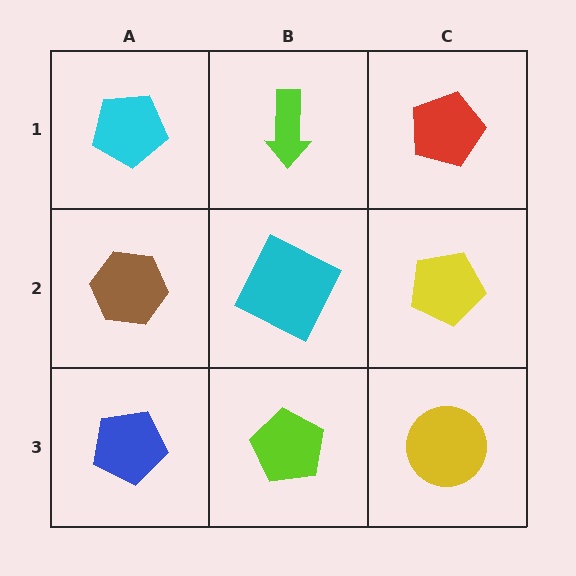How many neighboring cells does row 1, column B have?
3.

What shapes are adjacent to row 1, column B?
A cyan square (row 2, column B), a cyan pentagon (row 1, column A), a red pentagon (row 1, column C).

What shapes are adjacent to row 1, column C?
A yellow pentagon (row 2, column C), a lime arrow (row 1, column B).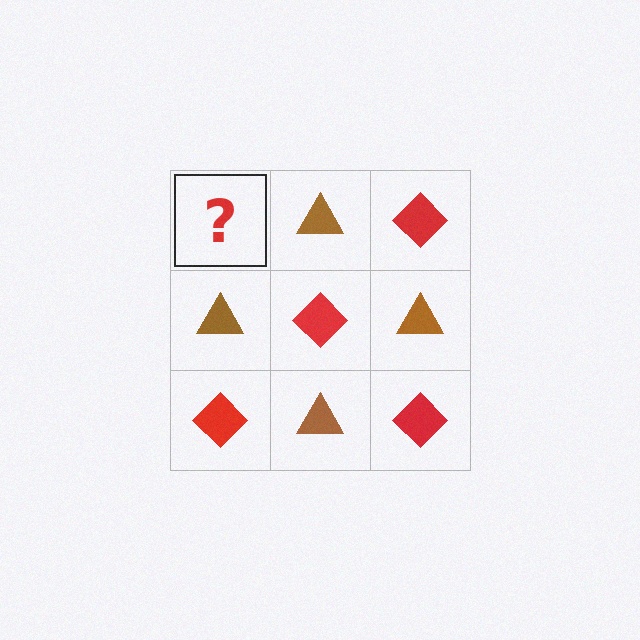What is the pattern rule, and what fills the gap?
The rule is that it alternates red diamond and brown triangle in a checkerboard pattern. The gap should be filled with a red diamond.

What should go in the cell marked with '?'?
The missing cell should contain a red diamond.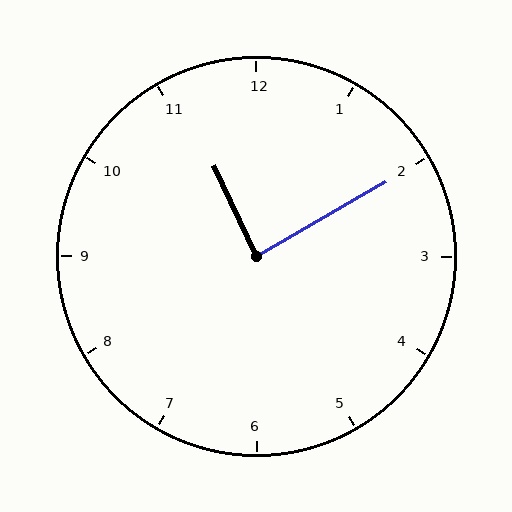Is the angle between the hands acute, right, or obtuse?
It is right.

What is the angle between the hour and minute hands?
Approximately 85 degrees.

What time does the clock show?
11:10.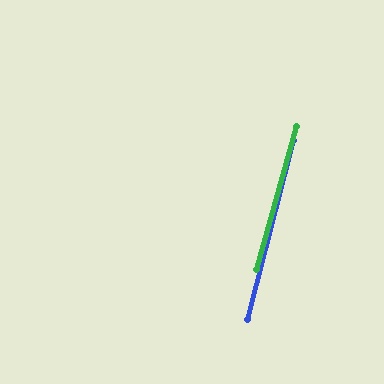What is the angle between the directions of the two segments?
Approximately 1 degree.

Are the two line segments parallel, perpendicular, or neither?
Parallel — their directions differ by only 1.5°.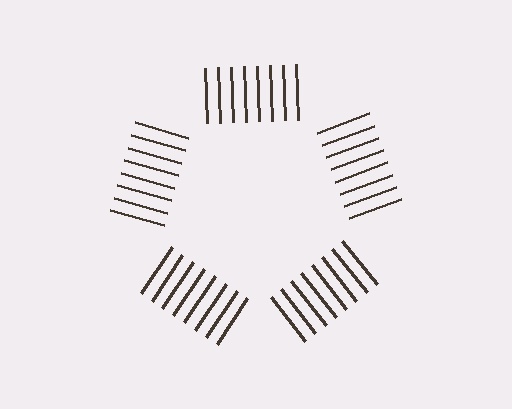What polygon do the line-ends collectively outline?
An illusory pentagon — the line segments terminate on its edges but no continuous stroke is drawn.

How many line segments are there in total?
40 — 8 along each of the 5 edges.